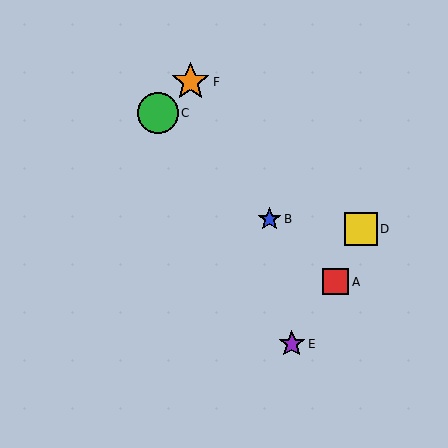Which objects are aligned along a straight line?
Objects A, B, C are aligned along a straight line.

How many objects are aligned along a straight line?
3 objects (A, B, C) are aligned along a straight line.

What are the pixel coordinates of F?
Object F is at (191, 82).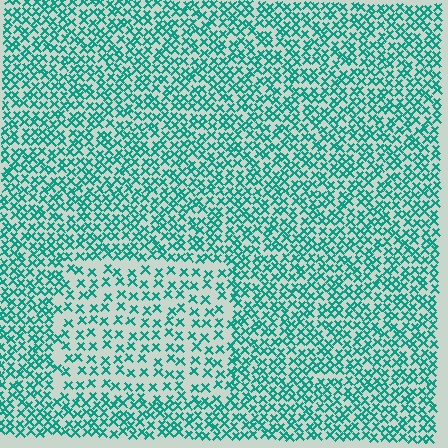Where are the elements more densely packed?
The elements are more densely packed outside the rectangle boundary.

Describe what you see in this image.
The image contains small teal elements arranged at two different densities. A rectangle-shaped region is visible where the elements are less densely packed than the surrounding area.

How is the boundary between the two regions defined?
The boundary is defined by a change in element density (approximately 1.8x ratio). All elements are the same color, size, and shape.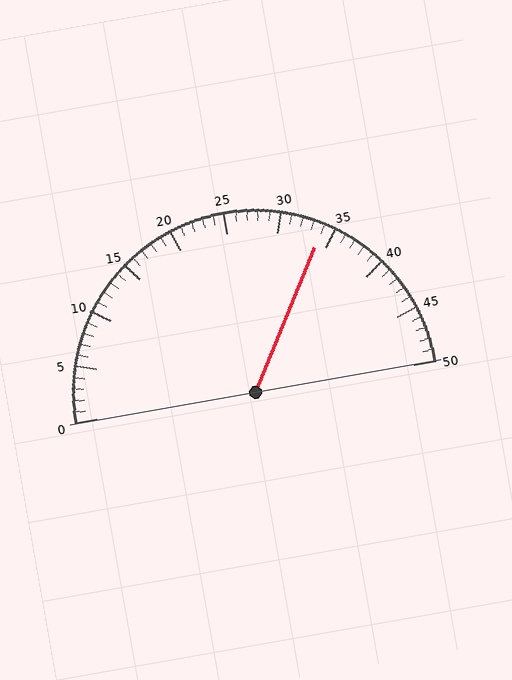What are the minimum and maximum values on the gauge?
The gauge ranges from 0 to 50.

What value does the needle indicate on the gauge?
The needle indicates approximately 34.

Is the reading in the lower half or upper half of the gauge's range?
The reading is in the upper half of the range (0 to 50).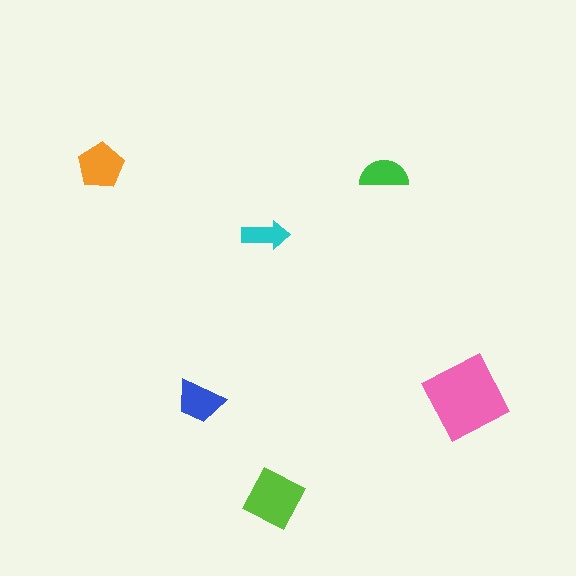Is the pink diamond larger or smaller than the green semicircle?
Larger.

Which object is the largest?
The pink diamond.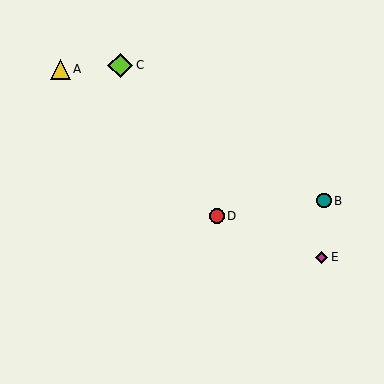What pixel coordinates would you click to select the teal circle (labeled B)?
Click at (324, 201) to select the teal circle B.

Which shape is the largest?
The lime diamond (labeled C) is the largest.